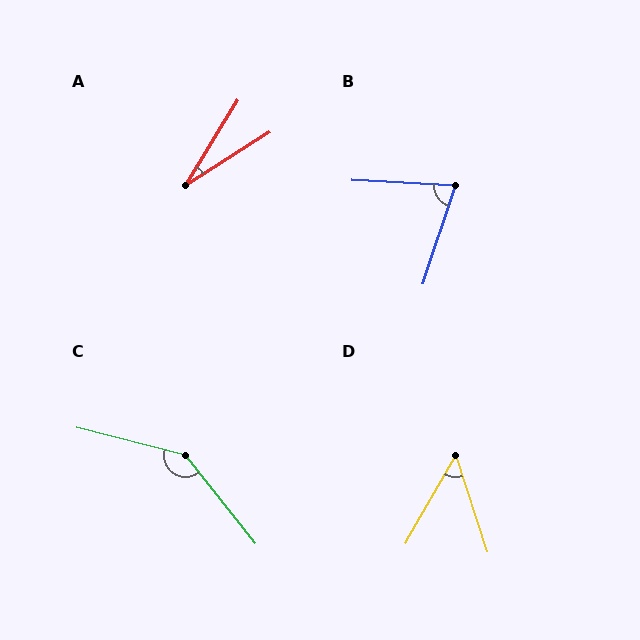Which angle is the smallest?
A, at approximately 26 degrees.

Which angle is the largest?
C, at approximately 143 degrees.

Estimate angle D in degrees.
Approximately 48 degrees.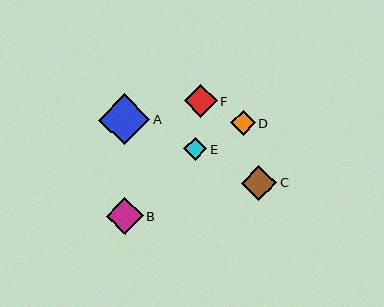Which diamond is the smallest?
Diamond E is the smallest with a size of approximately 23 pixels.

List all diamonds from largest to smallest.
From largest to smallest: A, B, C, F, D, E.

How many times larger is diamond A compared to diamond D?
Diamond A is approximately 2.1 times the size of diamond D.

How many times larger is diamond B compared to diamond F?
Diamond B is approximately 1.1 times the size of diamond F.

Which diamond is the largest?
Diamond A is the largest with a size of approximately 51 pixels.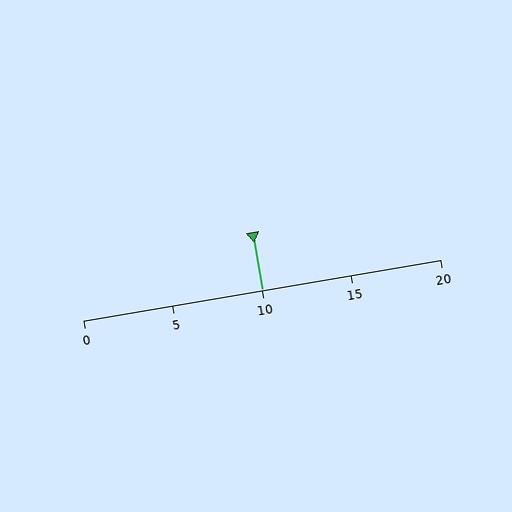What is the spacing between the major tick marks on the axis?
The major ticks are spaced 5 apart.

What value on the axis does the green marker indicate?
The marker indicates approximately 10.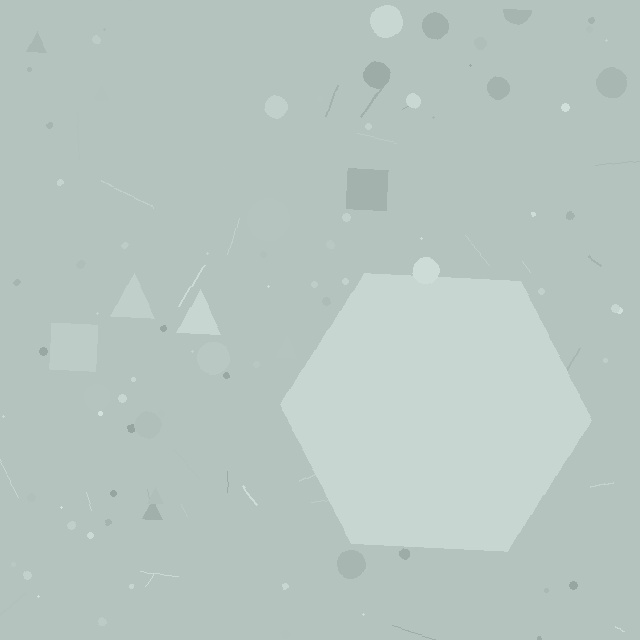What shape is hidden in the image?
A hexagon is hidden in the image.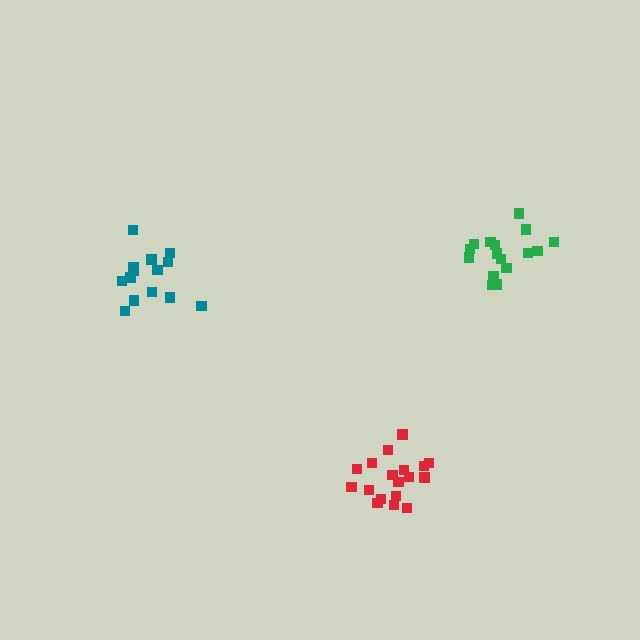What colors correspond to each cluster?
The clusters are colored: green, red, teal.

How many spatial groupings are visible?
There are 3 spatial groupings.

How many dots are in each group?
Group 1: 16 dots, Group 2: 18 dots, Group 3: 14 dots (48 total).